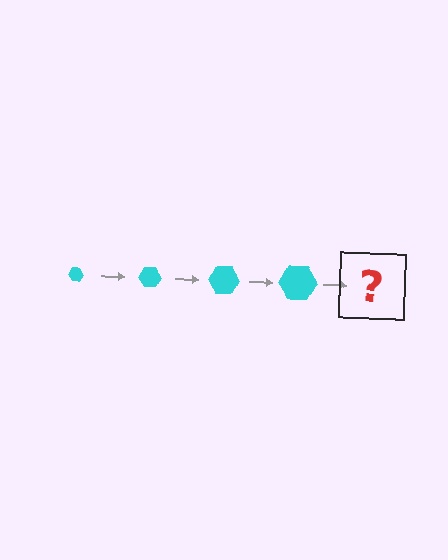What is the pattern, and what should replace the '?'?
The pattern is that the hexagon gets progressively larger each step. The '?' should be a cyan hexagon, larger than the previous one.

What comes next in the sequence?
The next element should be a cyan hexagon, larger than the previous one.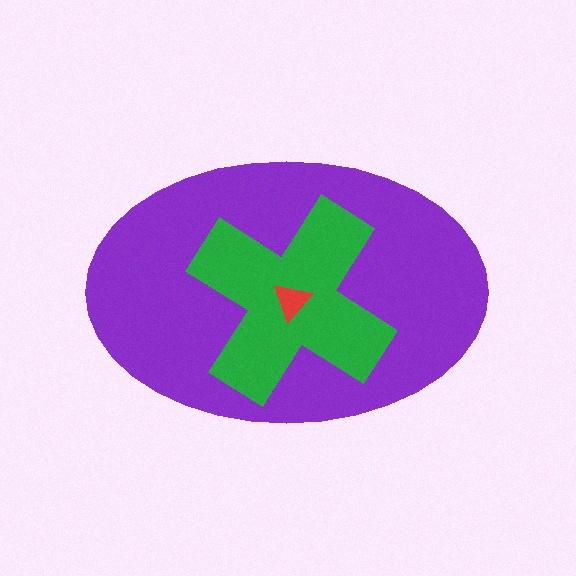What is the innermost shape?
The red triangle.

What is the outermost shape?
The purple ellipse.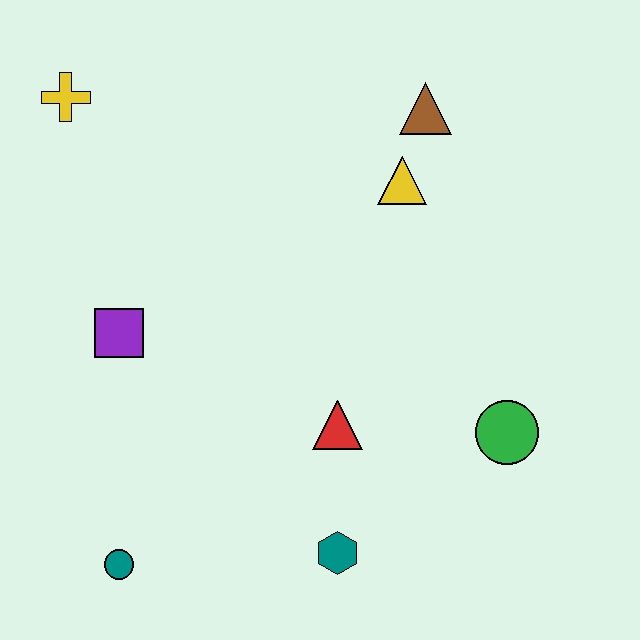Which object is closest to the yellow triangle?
The brown triangle is closest to the yellow triangle.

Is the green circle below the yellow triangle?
Yes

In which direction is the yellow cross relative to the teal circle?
The yellow cross is above the teal circle.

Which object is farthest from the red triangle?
The yellow cross is farthest from the red triangle.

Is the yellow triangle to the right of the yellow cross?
Yes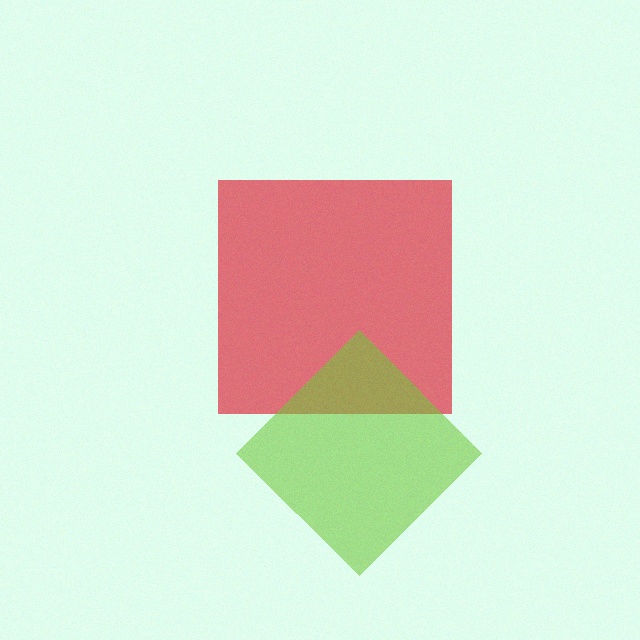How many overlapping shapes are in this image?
There are 2 overlapping shapes in the image.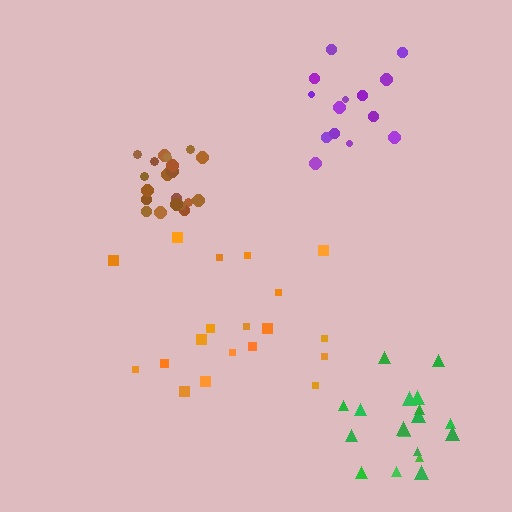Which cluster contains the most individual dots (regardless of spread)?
Brown (20).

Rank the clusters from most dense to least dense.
brown, green, purple, orange.